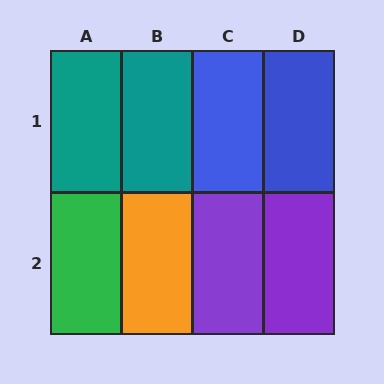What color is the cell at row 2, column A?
Green.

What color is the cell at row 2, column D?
Purple.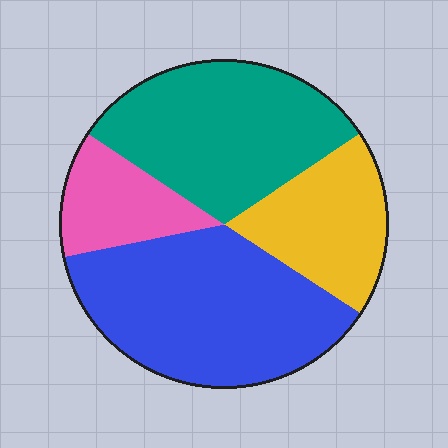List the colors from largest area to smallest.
From largest to smallest: blue, teal, yellow, pink.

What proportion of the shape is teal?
Teal takes up between a quarter and a half of the shape.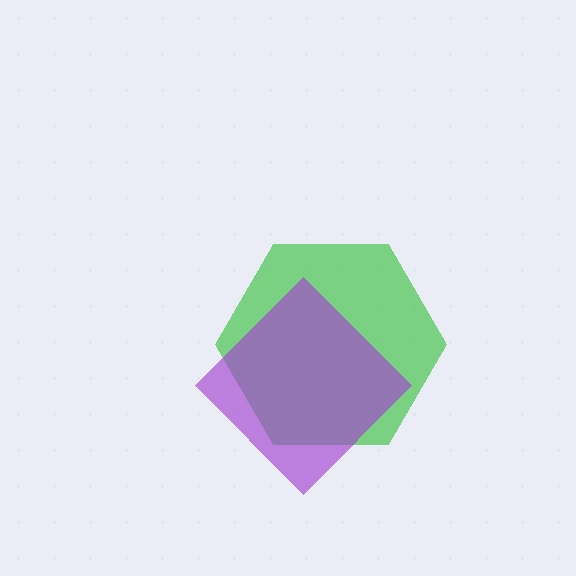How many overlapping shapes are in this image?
There are 2 overlapping shapes in the image.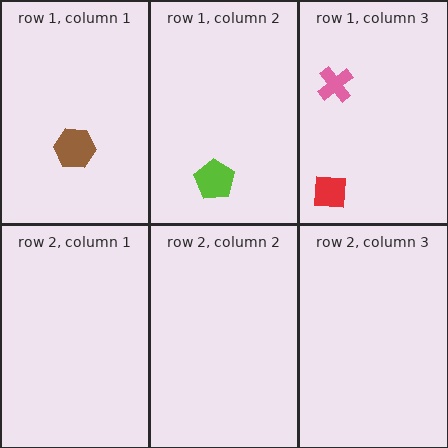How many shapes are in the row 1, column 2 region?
1.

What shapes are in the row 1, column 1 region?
The brown hexagon.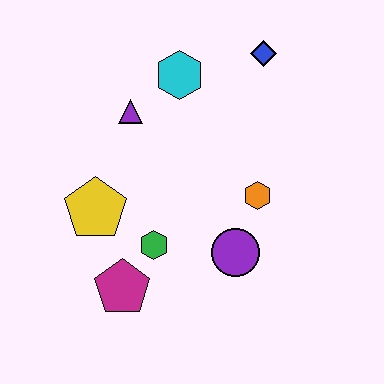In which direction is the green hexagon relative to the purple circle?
The green hexagon is to the left of the purple circle.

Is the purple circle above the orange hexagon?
No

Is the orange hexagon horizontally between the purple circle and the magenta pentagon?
No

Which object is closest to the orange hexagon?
The purple circle is closest to the orange hexagon.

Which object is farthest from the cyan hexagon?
The magenta pentagon is farthest from the cyan hexagon.